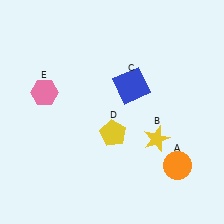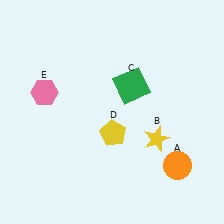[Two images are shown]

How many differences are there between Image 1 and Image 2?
There is 1 difference between the two images.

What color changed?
The square (C) changed from blue in Image 1 to green in Image 2.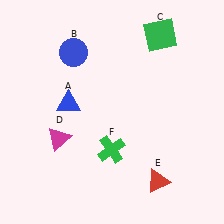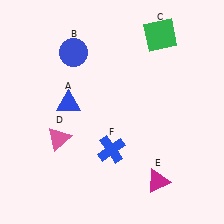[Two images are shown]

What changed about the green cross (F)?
In Image 1, F is green. In Image 2, it changed to blue.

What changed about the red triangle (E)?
In Image 1, E is red. In Image 2, it changed to magenta.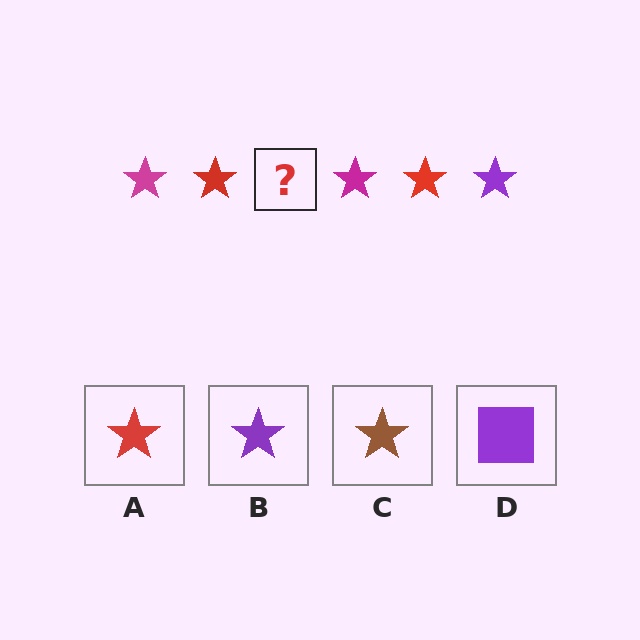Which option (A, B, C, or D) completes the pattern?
B.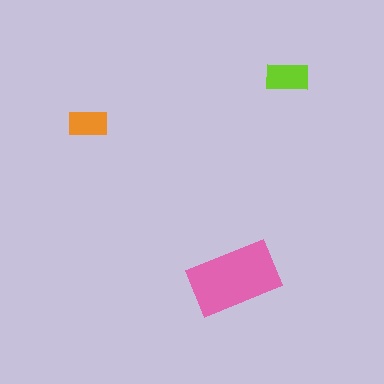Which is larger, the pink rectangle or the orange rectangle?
The pink one.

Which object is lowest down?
The pink rectangle is bottommost.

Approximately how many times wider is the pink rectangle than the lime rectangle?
About 2 times wider.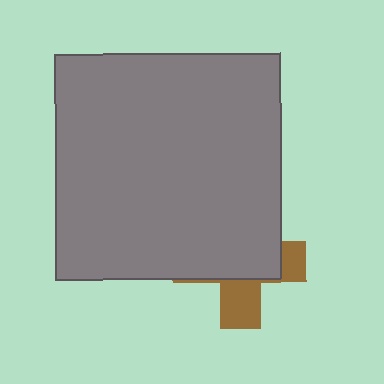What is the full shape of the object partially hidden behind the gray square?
The partially hidden object is a brown cross.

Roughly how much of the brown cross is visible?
A small part of it is visible (roughly 35%).